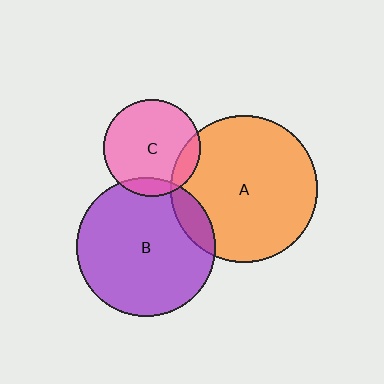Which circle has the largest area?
Circle A (orange).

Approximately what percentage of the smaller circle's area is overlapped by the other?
Approximately 10%.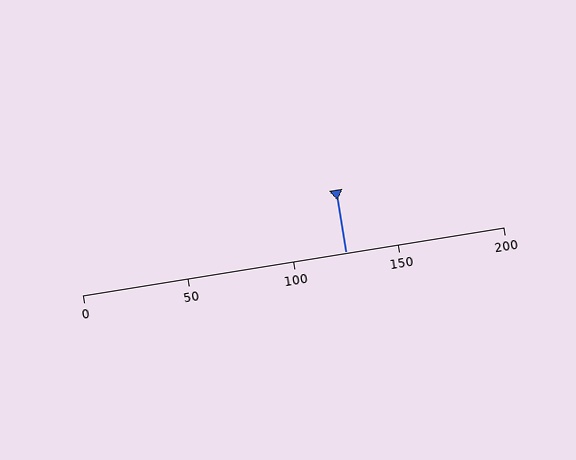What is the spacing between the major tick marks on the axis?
The major ticks are spaced 50 apart.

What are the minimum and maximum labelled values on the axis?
The axis runs from 0 to 200.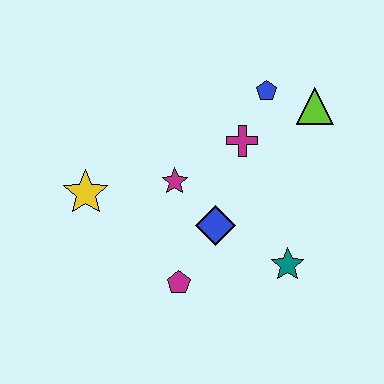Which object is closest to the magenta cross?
The blue pentagon is closest to the magenta cross.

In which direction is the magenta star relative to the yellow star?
The magenta star is to the right of the yellow star.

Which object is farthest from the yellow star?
The lime triangle is farthest from the yellow star.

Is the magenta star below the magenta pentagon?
No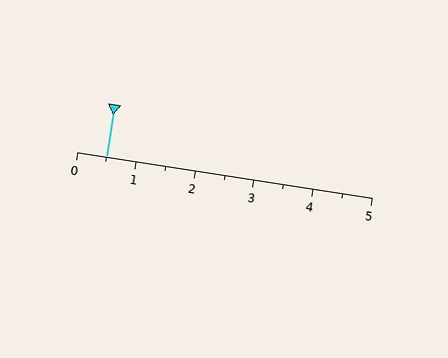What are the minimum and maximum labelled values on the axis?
The axis runs from 0 to 5.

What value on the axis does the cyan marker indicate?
The marker indicates approximately 0.5.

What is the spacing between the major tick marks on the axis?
The major ticks are spaced 1 apart.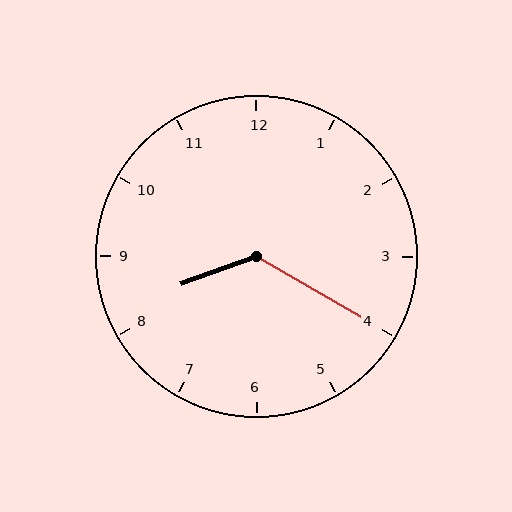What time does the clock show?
8:20.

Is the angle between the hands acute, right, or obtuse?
It is obtuse.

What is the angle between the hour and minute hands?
Approximately 130 degrees.